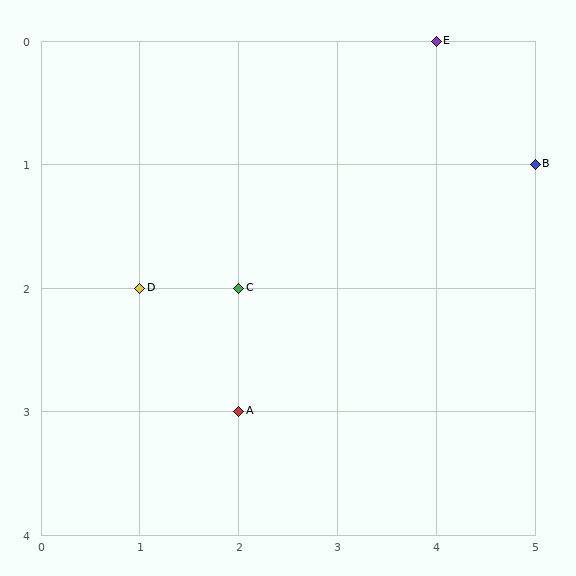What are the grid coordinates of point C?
Point C is at grid coordinates (2, 2).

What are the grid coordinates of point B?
Point B is at grid coordinates (5, 1).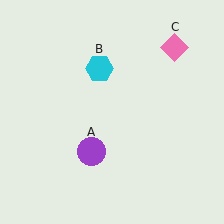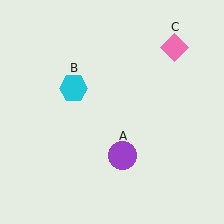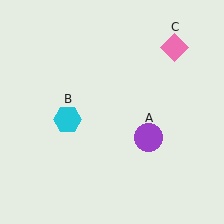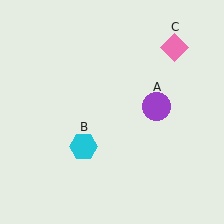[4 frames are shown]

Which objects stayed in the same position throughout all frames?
Pink diamond (object C) remained stationary.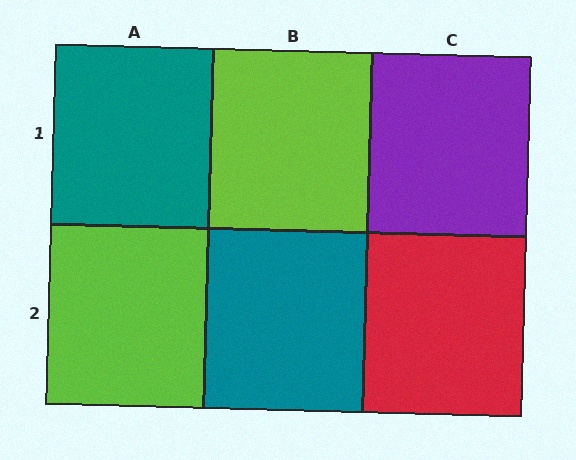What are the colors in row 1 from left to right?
Teal, lime, purple.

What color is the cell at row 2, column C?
Red.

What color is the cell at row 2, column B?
Teal.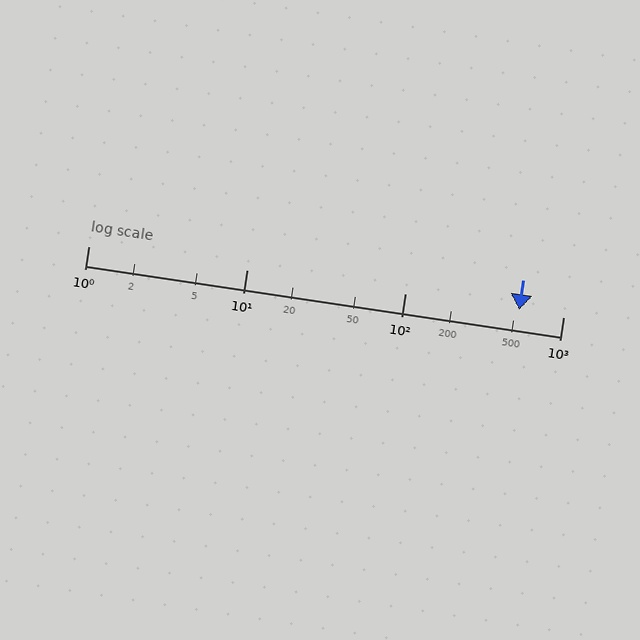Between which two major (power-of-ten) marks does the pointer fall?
The pointer is between 100 and 1000.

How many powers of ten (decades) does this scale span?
The scale spans 3 decades, from 1 to 1000.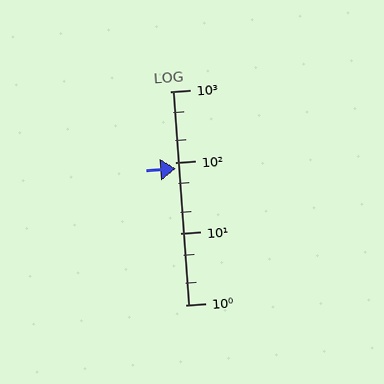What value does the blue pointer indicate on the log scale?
The pointer indicates approximately 81.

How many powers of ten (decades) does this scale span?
The scale spans 3 decades, from 1 to 1000.